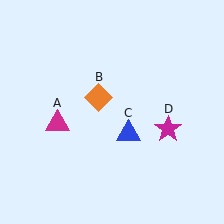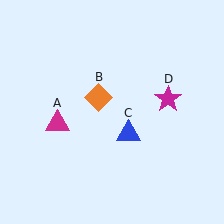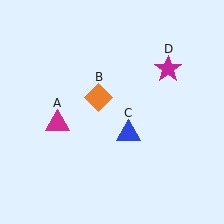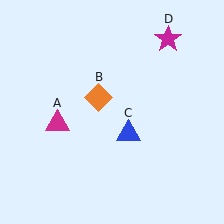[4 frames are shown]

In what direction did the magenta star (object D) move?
The magenta star (object D) moved up.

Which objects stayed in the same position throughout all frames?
Magenta triangle (object A) and orange diamond (object B) and blue triangle (object C) remained stationary.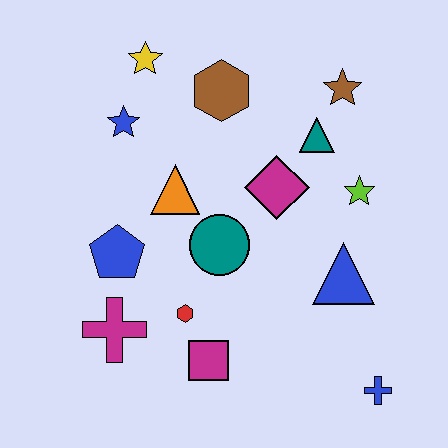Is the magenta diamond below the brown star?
Yes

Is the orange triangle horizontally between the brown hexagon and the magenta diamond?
No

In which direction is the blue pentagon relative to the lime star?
The blue pentagon is to the left of the lime star.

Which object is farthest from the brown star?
The magenta cross is farthest from the brown star.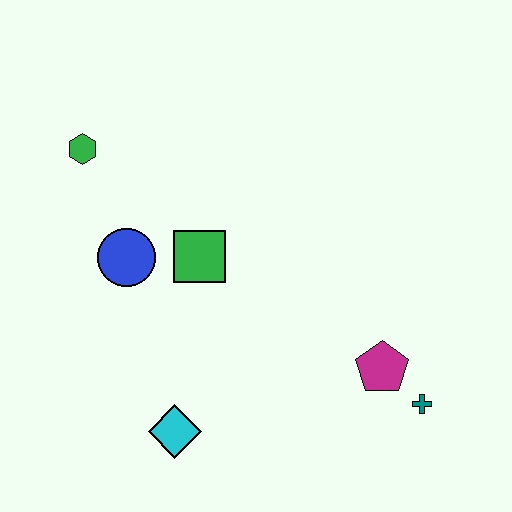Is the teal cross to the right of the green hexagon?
Yes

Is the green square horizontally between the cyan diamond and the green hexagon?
No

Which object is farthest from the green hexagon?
The teal cross is farthest from the green hexagon.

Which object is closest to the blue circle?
The green square is closest to the blue circle.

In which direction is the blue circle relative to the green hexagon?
The blue circle is below the green hexagon.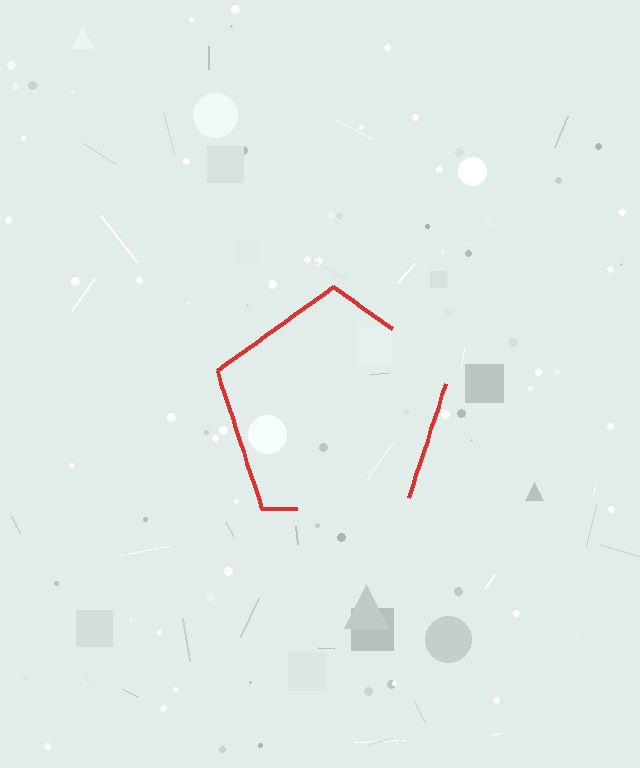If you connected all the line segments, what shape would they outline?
They would outline a pentagon.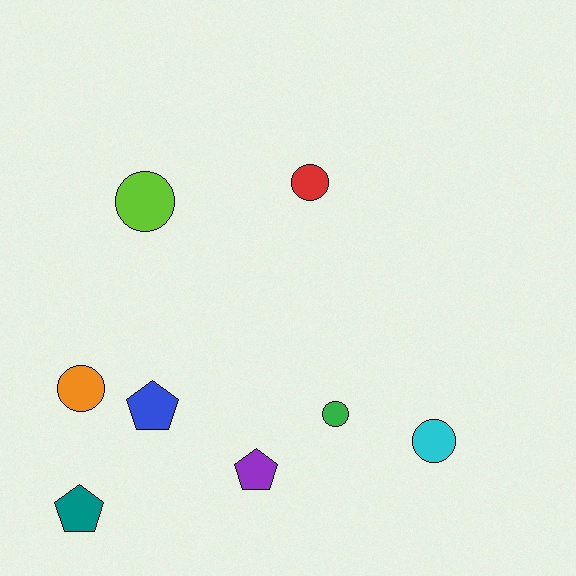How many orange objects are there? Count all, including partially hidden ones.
There is 1 orange object.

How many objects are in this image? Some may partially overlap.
There are 8 objects.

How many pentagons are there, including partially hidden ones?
There are 3 pentagons.